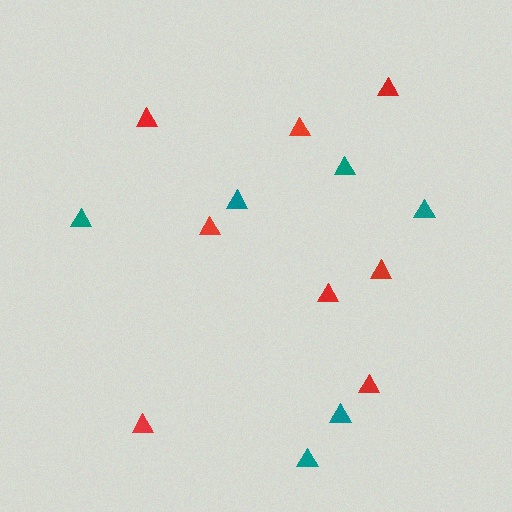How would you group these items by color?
There are 2 groups: one group of teal triangles (6) and one group of red triangles (8).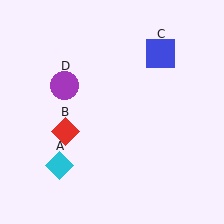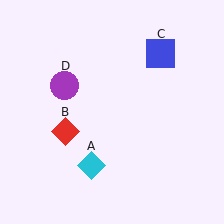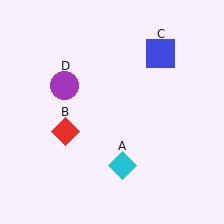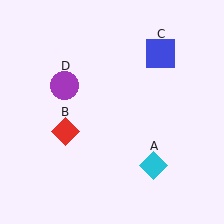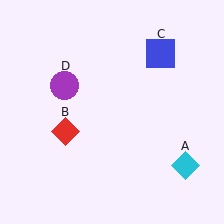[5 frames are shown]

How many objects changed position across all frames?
1 object changed position: cyan diamond (object A).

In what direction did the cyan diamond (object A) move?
The cyan diamond (object A) moved right.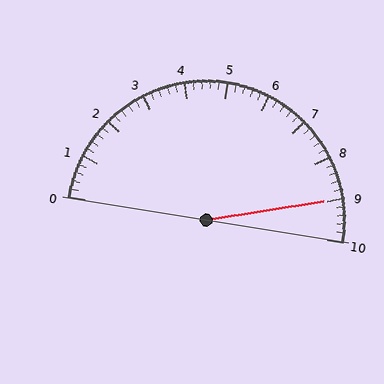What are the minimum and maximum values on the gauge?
The gauge ranges from 0 to 10.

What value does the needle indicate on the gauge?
The needle indicates approximately 9.0.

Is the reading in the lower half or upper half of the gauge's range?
The reading is in the upper half of the range (0 to 10).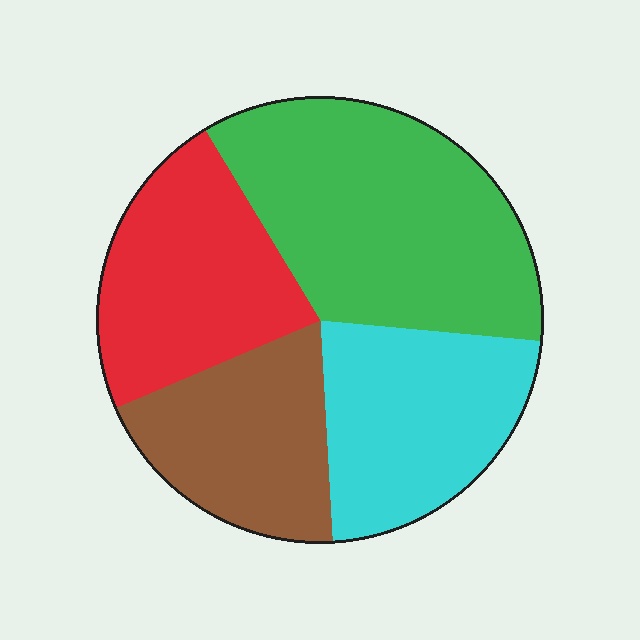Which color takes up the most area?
Green, at roughly 35%.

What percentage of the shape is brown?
Brown covers around 20% of the shape.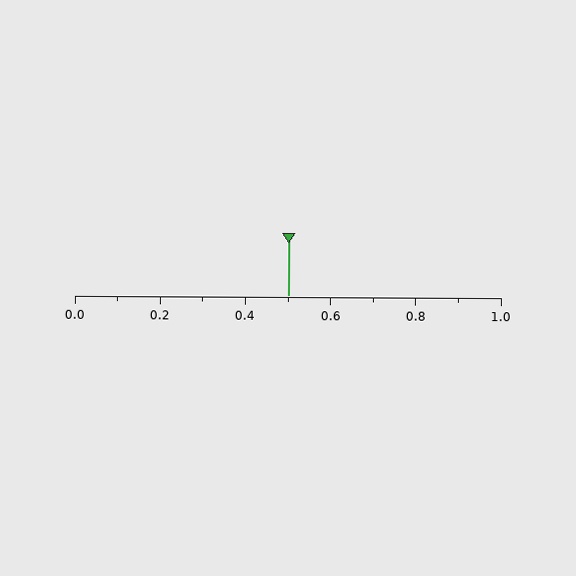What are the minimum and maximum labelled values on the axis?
The axis runs from 0.0 to 1.0.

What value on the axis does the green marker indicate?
The marker indicates approximately 0.5.